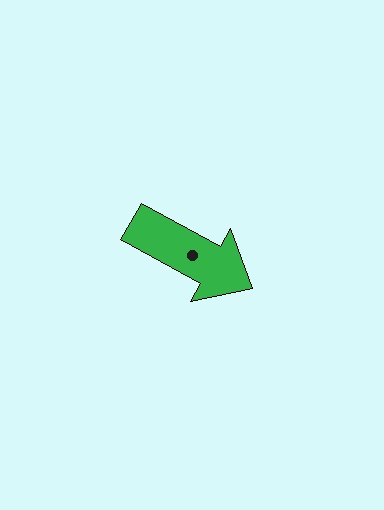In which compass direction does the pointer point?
Southeast.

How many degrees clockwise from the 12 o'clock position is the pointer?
Approximately 119 degrees.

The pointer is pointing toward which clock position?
Roughly 4 o'clock.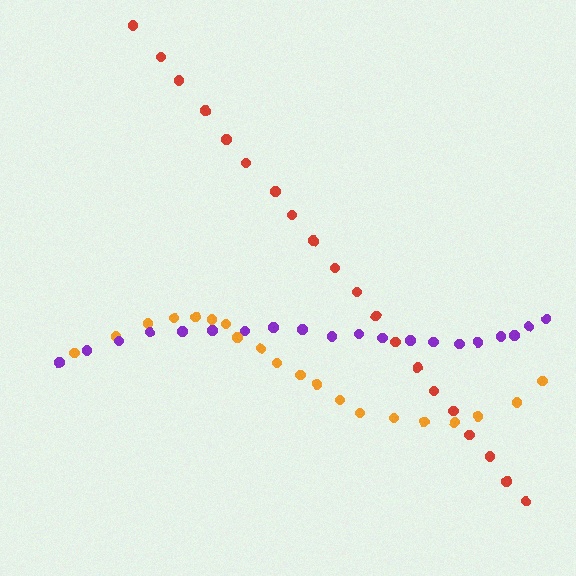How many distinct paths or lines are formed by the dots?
There are 3 distinct paths.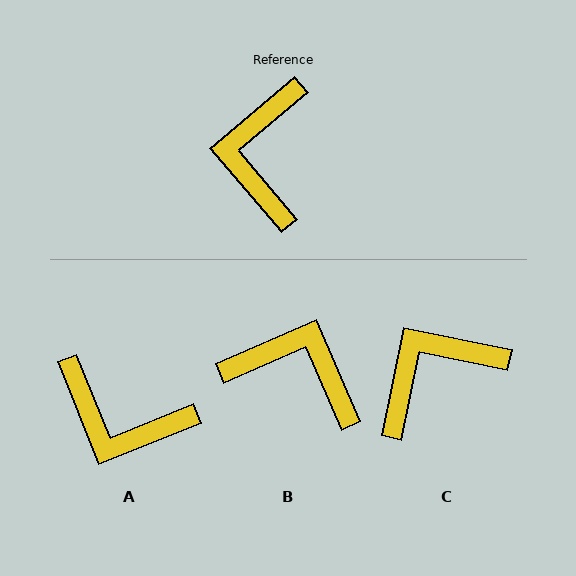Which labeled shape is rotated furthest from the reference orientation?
B, about 107 degrees away.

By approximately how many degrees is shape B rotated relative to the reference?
Approximately 107 degrees clockwise.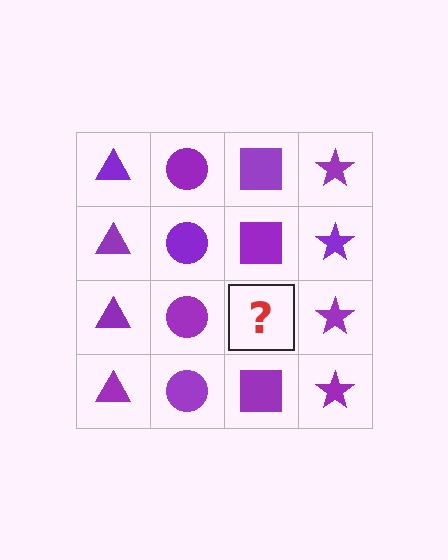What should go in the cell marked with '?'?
The missing cell should contain a purple square.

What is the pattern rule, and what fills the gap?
The rule is that each column has a consistent shape. The gap should be filled with a purple square.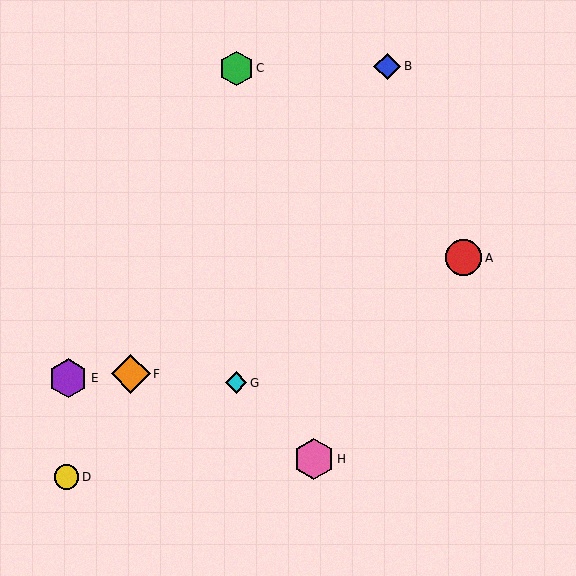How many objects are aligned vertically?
2 objects (C, G) are aligned vertically.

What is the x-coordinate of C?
Object C is at x≈236.